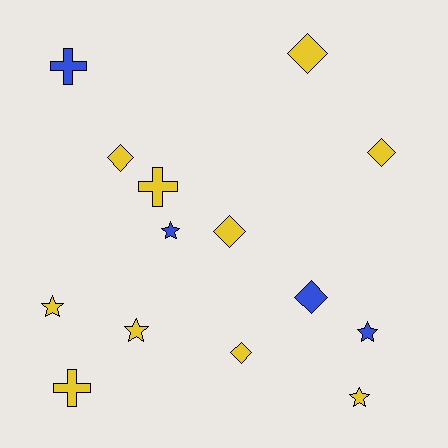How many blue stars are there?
There are 2 blue stars.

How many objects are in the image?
There are 14 objects.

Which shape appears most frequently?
Diamond, with 6 objects.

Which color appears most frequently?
Yellow, with 10 objects.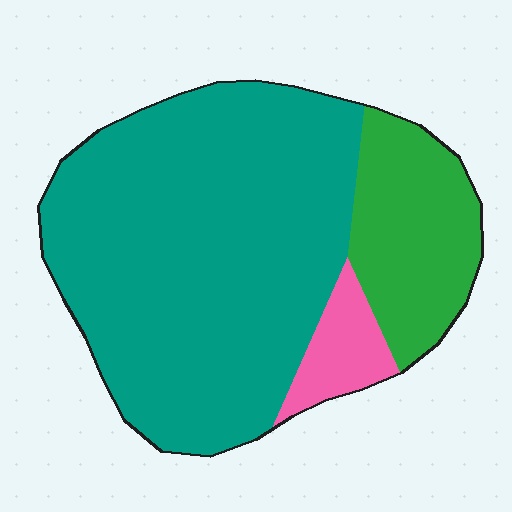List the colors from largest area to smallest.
From largest to smallest: teal, green, pink.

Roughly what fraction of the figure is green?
Green takes up less than a quarter of the figure.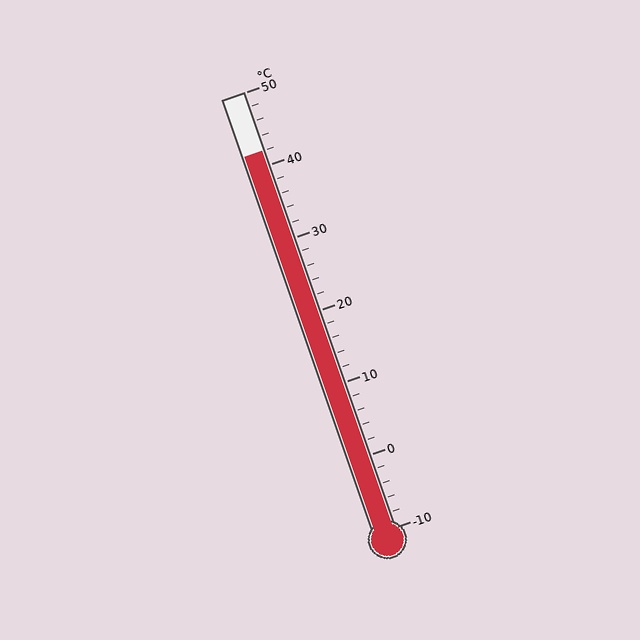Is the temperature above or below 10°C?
The temperature is above 10°C.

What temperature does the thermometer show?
The thermometer shows approximately 42°C.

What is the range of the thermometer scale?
The thermometer scale ranges from -10°C to 50°C.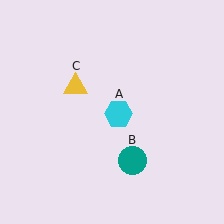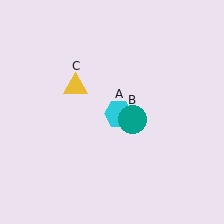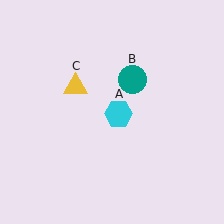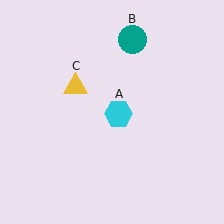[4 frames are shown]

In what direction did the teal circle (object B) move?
The teal circle (object B) moved up.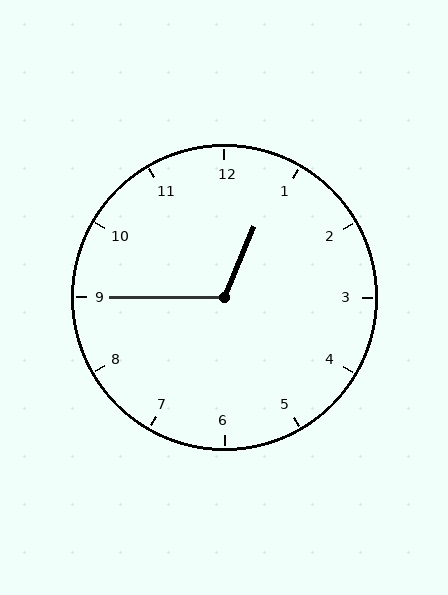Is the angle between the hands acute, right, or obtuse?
It is obtuse.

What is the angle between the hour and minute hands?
Approximately 112 degrees.